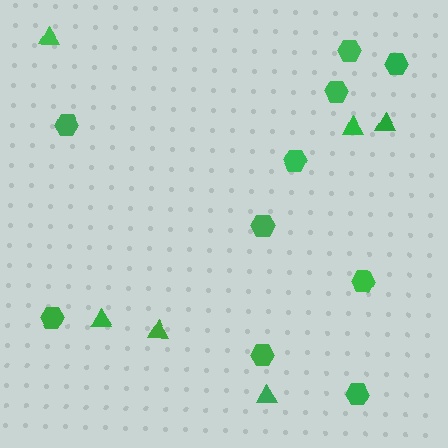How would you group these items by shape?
There are 2 groups: one group of hexagons (10) and one group of triangles (6).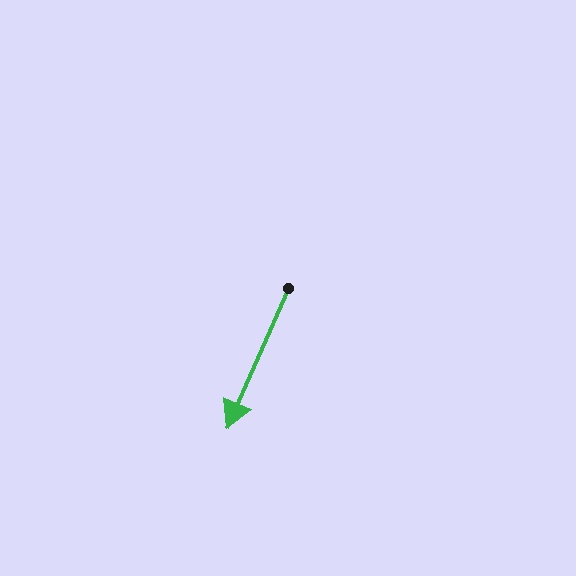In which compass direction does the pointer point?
Southwest.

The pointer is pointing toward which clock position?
Roughly 7 o'clock.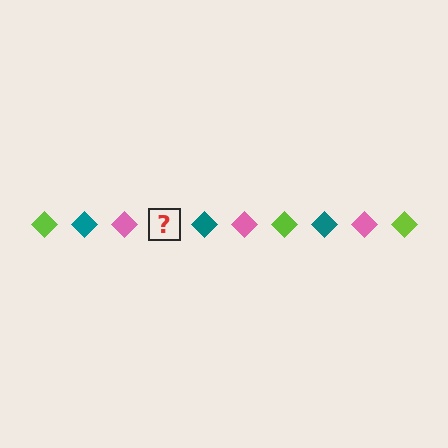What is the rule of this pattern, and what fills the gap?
The rule is that the pattern cycles through lime, teal, pink diamonds. The gap should be filled with a lime diamond.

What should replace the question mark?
The question mark should be replaced with a lime diamond.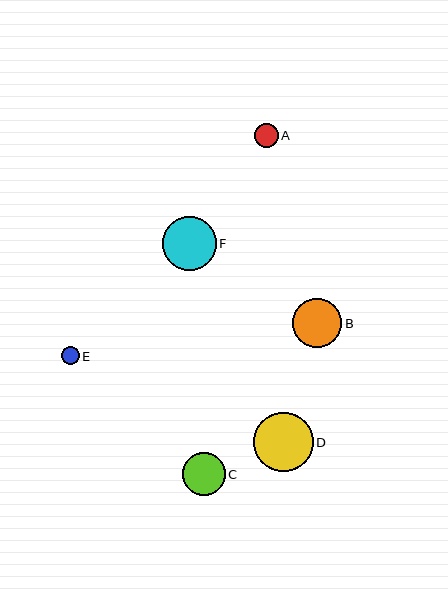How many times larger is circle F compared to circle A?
Circle F is approximately 2.2 times the size of circle A.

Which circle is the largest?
Circle D is the largest with a size of approximately 59 pixels.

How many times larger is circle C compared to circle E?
Circle C is approximately 2.4 times the size of circle E.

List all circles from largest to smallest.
From largest to smallest: D, F, B, C, A, E.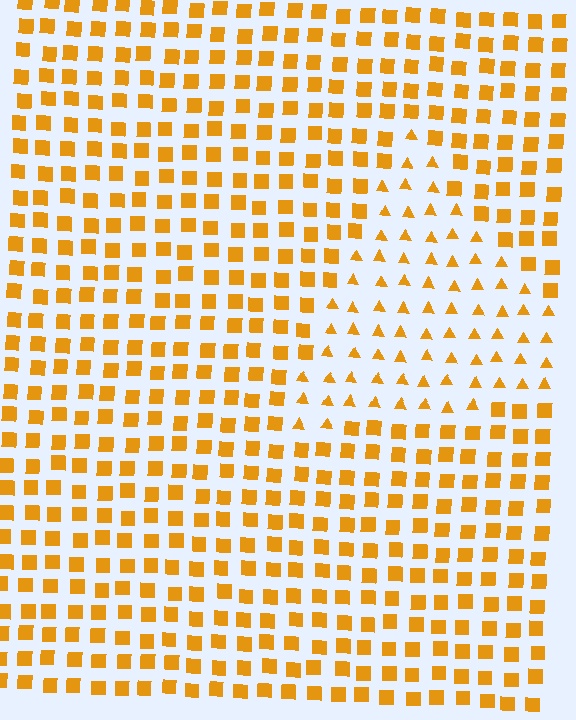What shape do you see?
I see a triangle.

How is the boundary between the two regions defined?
The boundary is defined by a change in element shape: triangles inside vs. squares outside. All elements share the same color and spacing.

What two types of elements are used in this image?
The image uses triangles inside the triangle region and squares outside it.